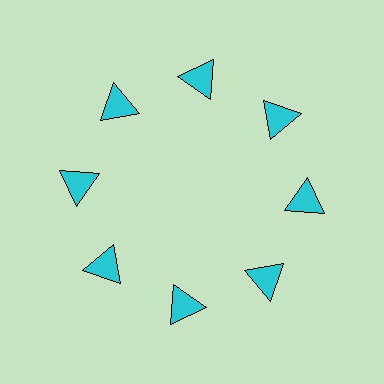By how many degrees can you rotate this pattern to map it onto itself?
The pattern maps onto itself every 45 degrees of rotation.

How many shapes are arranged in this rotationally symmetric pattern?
There are 8 shapes, arranged in 8 groups of 1.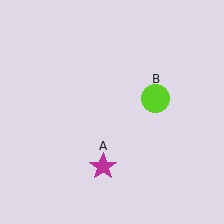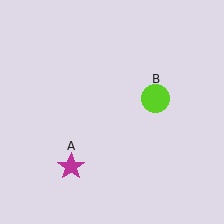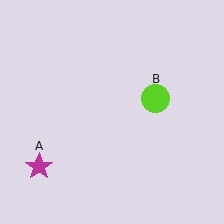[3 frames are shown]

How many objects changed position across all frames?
1 object changed position: magenta star (object A).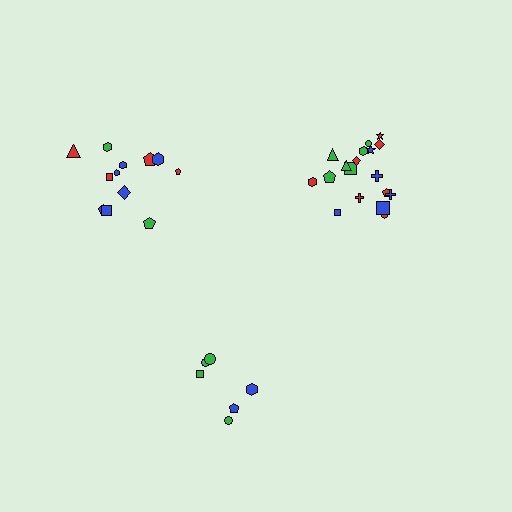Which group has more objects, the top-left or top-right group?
The top-right group.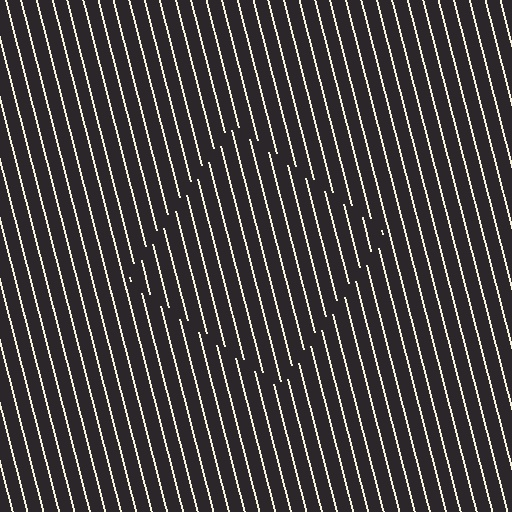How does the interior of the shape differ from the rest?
The interior of the shape contains the same grating, shifted by half a period — the contour is defined by the phase discontinuity where line-ends from the inner and outer gratings abut.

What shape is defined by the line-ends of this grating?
An illusory square. The interior of the shape contains the same grating, shifted by half a period — the contour is defined by the phase discontinuity where line-ends from the inner and outer gratings abut.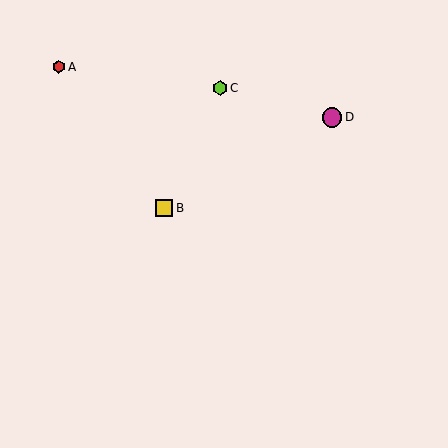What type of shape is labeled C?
Shape C is a lime hexagon.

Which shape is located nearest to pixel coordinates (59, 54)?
The red hexagon (labeled A) at (59, 67) is nearest to that location.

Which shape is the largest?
The magenta circle (labeled D) is the largest.